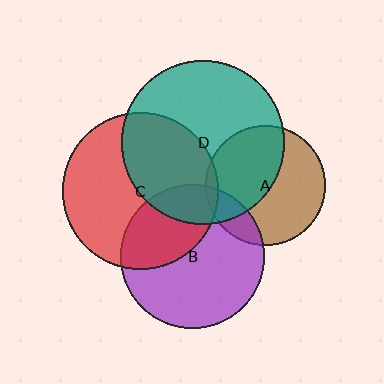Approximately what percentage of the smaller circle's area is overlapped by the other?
Approximately 35%.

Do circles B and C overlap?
Yes.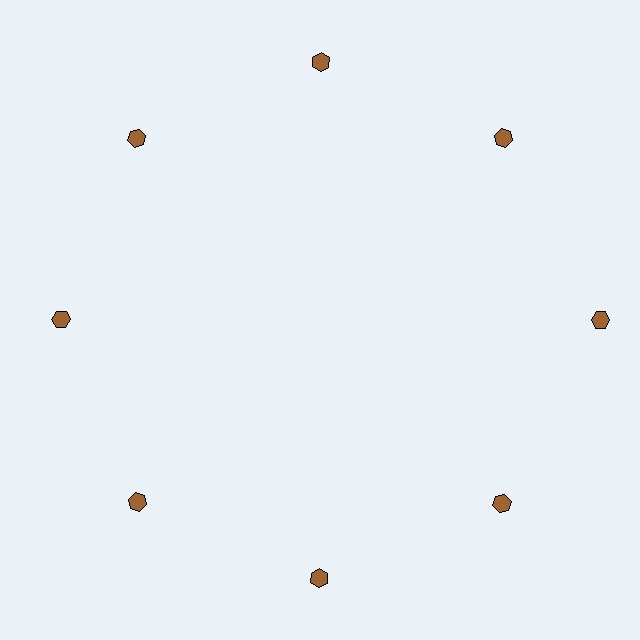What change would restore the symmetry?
The symmetry would be restored by moving it inward, back onto the ring so that all 8 hexagons sit at equal angles and equal distance from the center.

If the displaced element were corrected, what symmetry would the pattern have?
It would have 8-fold rotational symmetry — the pattern would map onto itself every 45 degrees.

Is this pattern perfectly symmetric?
No. The 8 brown hexagons are arranged in a ring, but one element near the 3 o'clock position is pushed outward from the center, breaking the 8-fold rotational symmetry.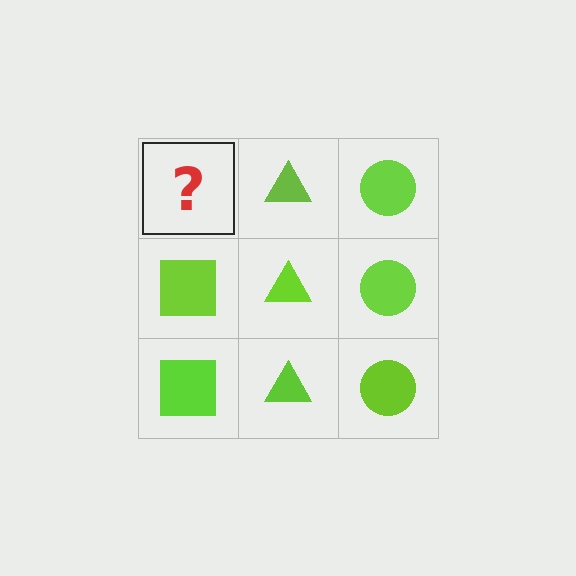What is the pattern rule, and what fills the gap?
The rule is that each column has a consistent shape. The gap should be filled with a lime square.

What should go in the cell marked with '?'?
The missing cell should contain a lime square.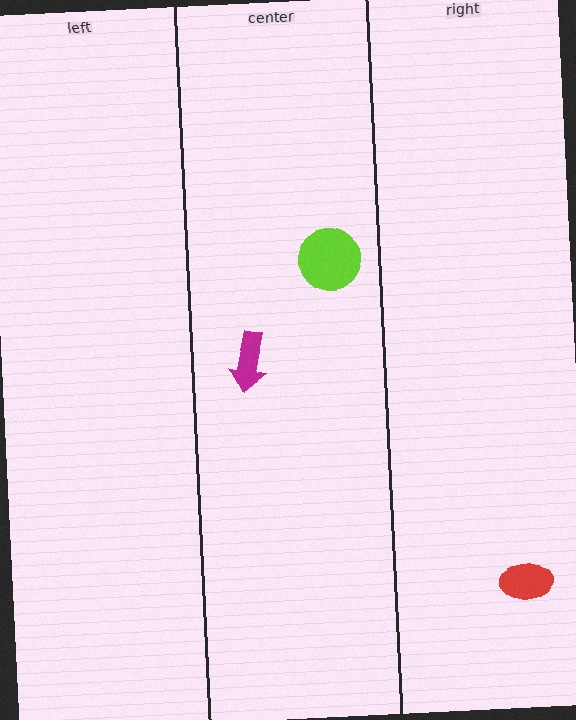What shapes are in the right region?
The red ellipse.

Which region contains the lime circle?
The center region.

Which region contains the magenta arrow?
The center region.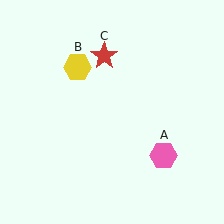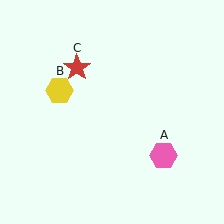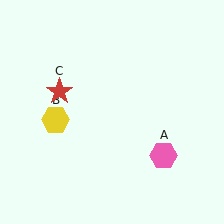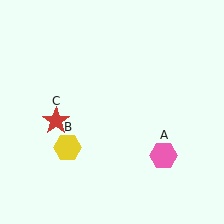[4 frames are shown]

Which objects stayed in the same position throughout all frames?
Pink hexagon (object A) remained stationary.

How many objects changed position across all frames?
2 objects changed position: yellow hexagon (object B), red star (object C).